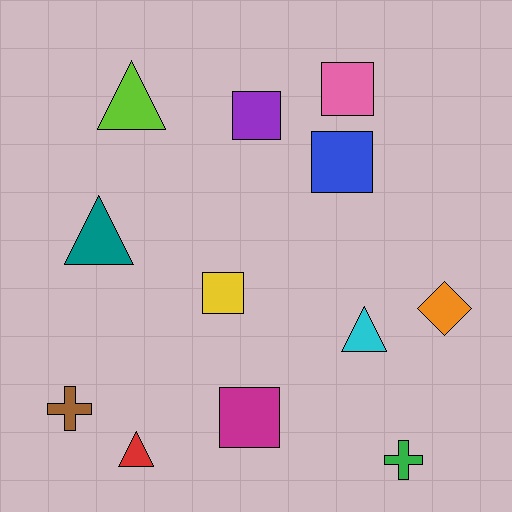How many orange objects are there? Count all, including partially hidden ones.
There is 1 orange object.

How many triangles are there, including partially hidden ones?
There are 4 triangles.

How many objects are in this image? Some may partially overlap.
There are 12 objects.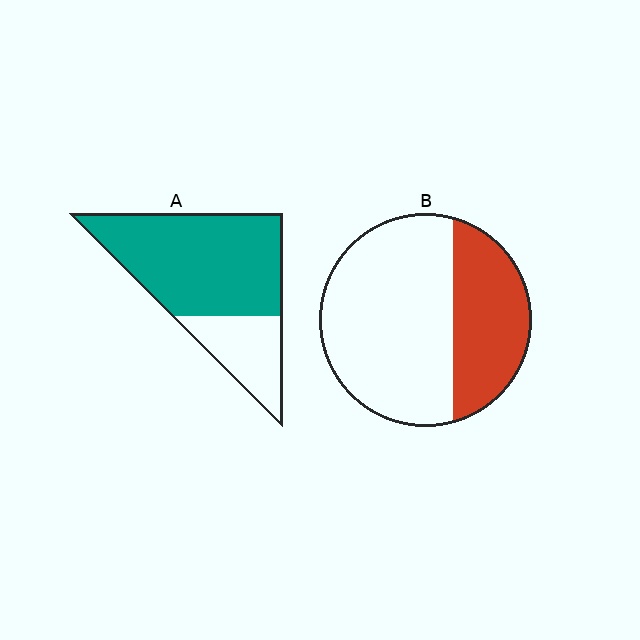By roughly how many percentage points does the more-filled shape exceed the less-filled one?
By roughly 40 percentage points (A over B).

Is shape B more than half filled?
No.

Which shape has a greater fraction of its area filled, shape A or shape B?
Shape A.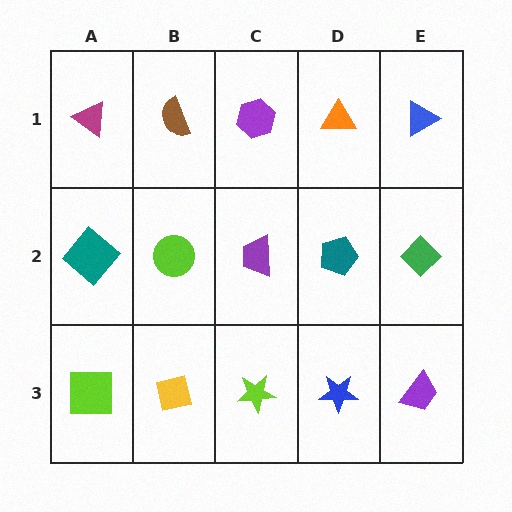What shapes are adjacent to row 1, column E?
A green diamond (row 2, column E), an orange triangle (row 1, column D).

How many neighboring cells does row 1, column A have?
2.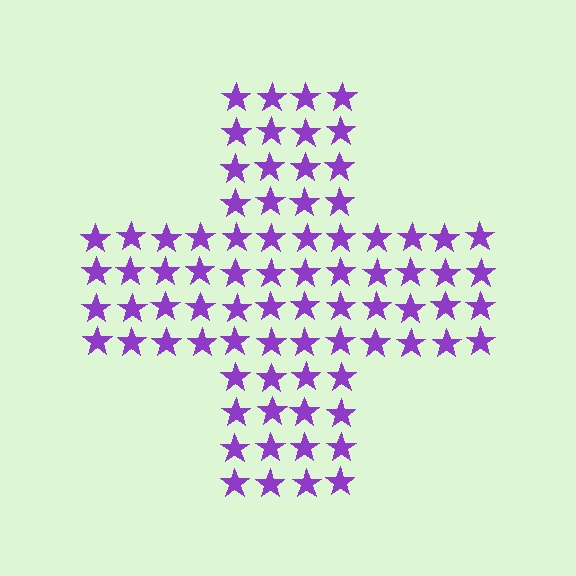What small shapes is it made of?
It is made of small stars.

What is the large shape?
The large shape is a cross.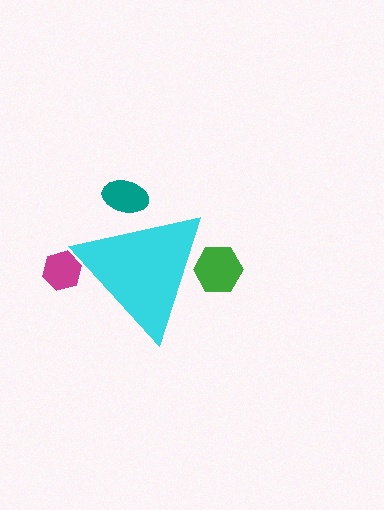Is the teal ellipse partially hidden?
Yes, the teal ellipse is partially hidden behind the cyan triangle.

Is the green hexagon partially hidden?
Yes, the green hexagon is partially hidden behind the cyan triangle.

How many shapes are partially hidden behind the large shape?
3 shapes are partially hidden.